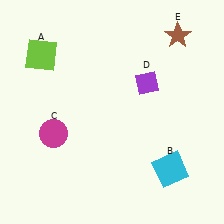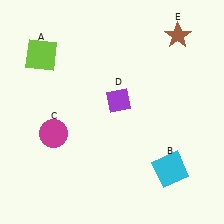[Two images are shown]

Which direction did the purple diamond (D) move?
The purple diamond (D) moved left.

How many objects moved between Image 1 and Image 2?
1 object moved between the two images.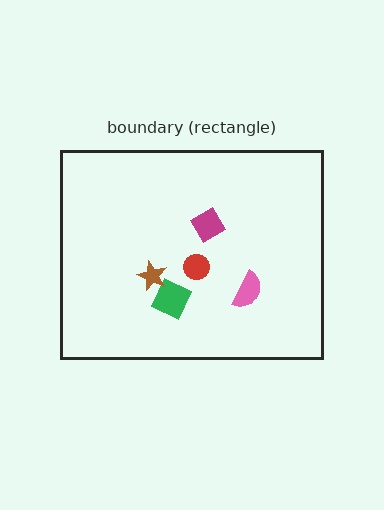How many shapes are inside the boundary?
5 inside, 0 outside.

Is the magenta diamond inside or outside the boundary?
Inside.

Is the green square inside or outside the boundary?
Inside.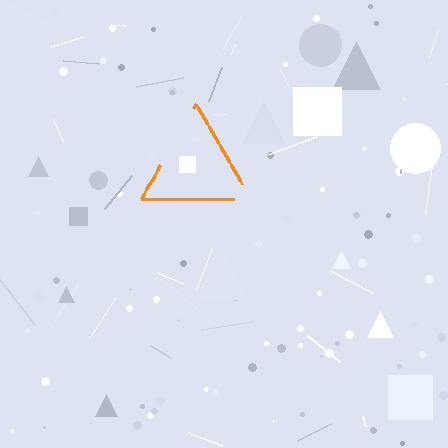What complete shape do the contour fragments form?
The contour fragments form a triangle.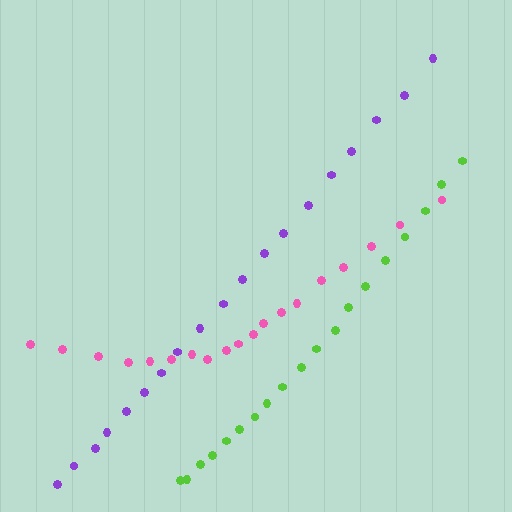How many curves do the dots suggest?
There are 3 distinct paths.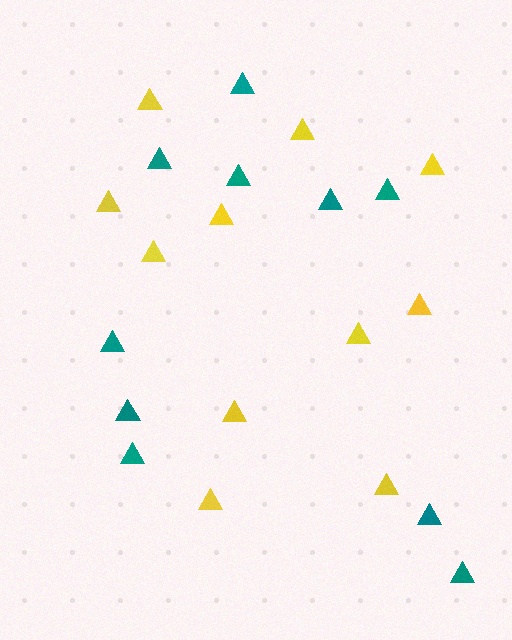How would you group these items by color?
There are 2 groups: one group of yellow triangles (11) and one group of teal triangles (10).